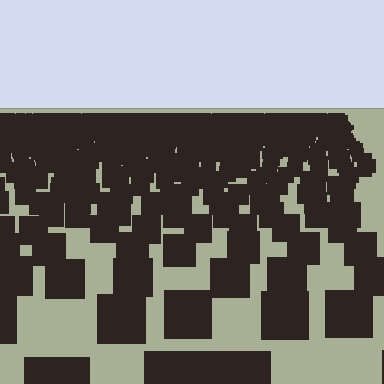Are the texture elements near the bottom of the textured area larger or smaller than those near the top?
Larger. Near the bottom, elements are closer to the viewer and appear at a bigger on-screen size.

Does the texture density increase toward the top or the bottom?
Density increases toward the top.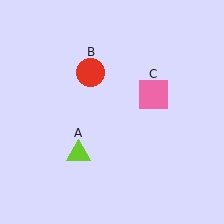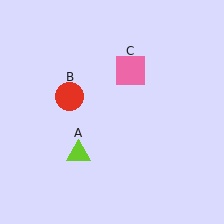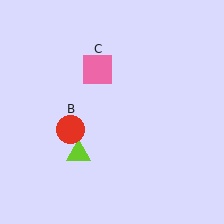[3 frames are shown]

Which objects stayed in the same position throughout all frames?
Lime triangle (object A) remained stationary.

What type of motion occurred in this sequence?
The red circle (object B), pink square (object C) rotated counterclockwise around the center of the scene.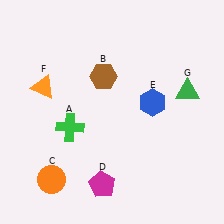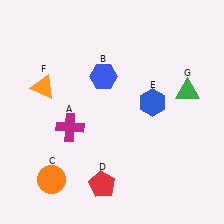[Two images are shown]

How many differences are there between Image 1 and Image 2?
There are 3 differences between the two images.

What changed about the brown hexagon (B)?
In Image 1, B is brown. In Image 2, it changed to blue.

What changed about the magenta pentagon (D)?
In Image 1, D is magenta. In Image 2, it changed to red.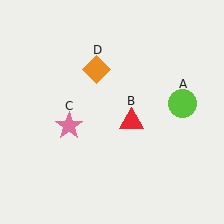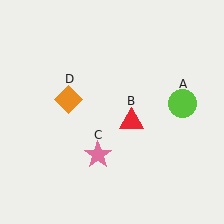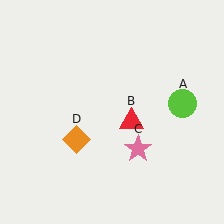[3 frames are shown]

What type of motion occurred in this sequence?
The pink star (object C), orange diamond (object D) rotated counterclockwise around the center of the scene.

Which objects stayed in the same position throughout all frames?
Lime circle (object A) and red triangle (object B) remained stationary.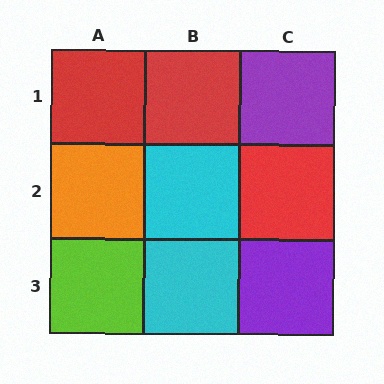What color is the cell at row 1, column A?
Red.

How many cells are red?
3 cells are red.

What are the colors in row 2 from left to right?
Orange, cyan, red.